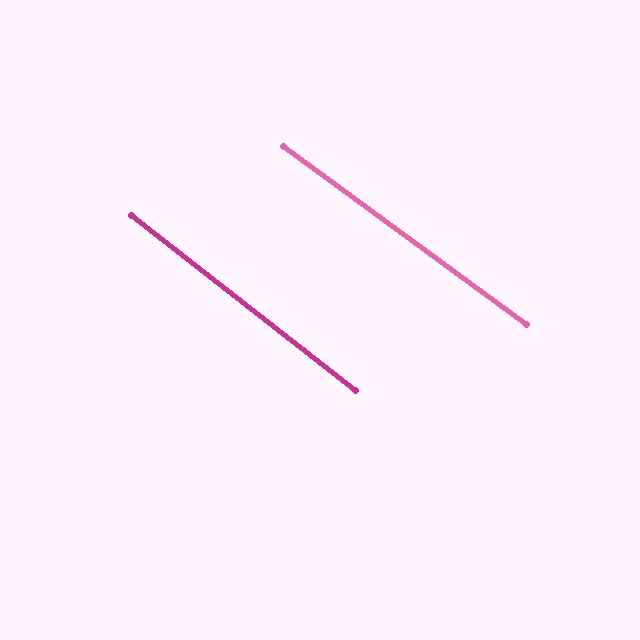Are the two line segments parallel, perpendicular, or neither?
Parallel — their directions differ by only 1.8°.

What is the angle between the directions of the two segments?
Approximately 2 degrees.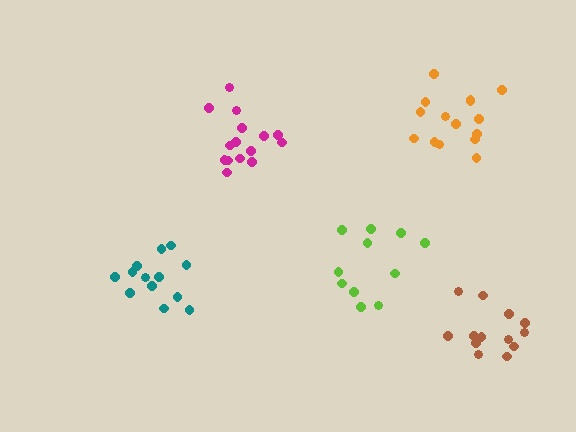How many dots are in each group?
Group 1: 13 dots, Group 2: 15 dots, Group 3: 11 dots, Group 4: 13 dots, Group 5: 15 dots (67 total).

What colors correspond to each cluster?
The clusters are colored: teal, orange, lime, brown, magenta.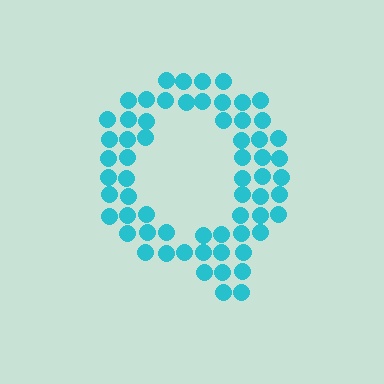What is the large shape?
The large shape is the letter Q.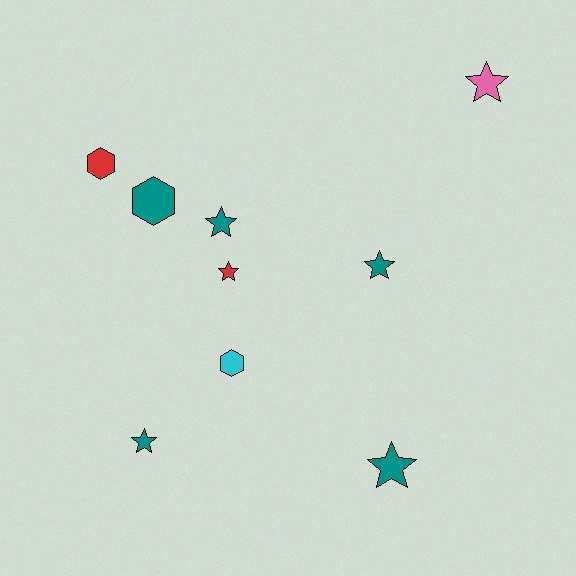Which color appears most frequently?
Teal, with 5 objects.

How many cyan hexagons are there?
There is 1 cyan hexagon.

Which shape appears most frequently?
Star, with 6 objects.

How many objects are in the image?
There are 9 objects.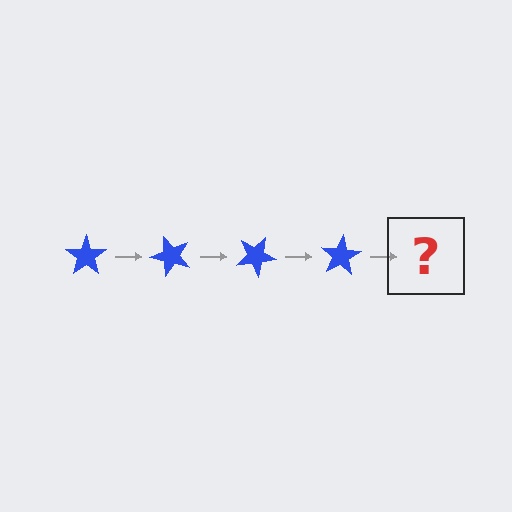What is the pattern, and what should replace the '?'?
The pattern is that the star rotates 50 degrees each step. The '?' should be a blue star rotated 200 degrees.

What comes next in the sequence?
The next element should be a blue star rotated 200 degrees.